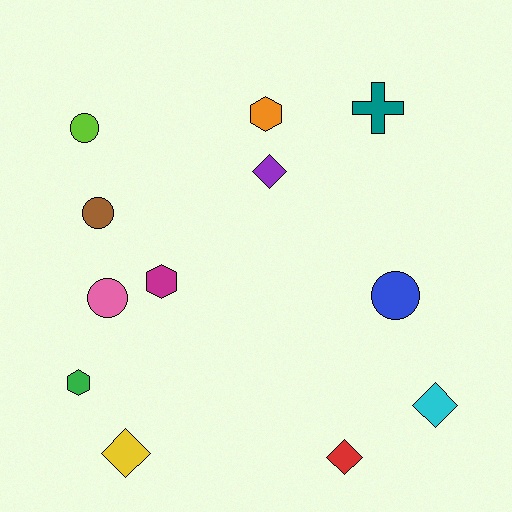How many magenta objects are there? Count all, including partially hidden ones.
There is 1 magenta object.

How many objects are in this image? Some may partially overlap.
There are 12 objects.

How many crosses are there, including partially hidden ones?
There is 1 cross.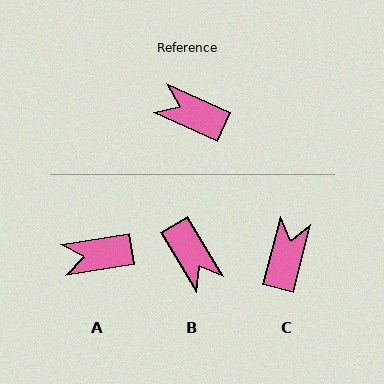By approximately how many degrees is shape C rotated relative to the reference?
Approximately 80 degrees clockwise.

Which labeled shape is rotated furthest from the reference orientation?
B, about 145 degrees away.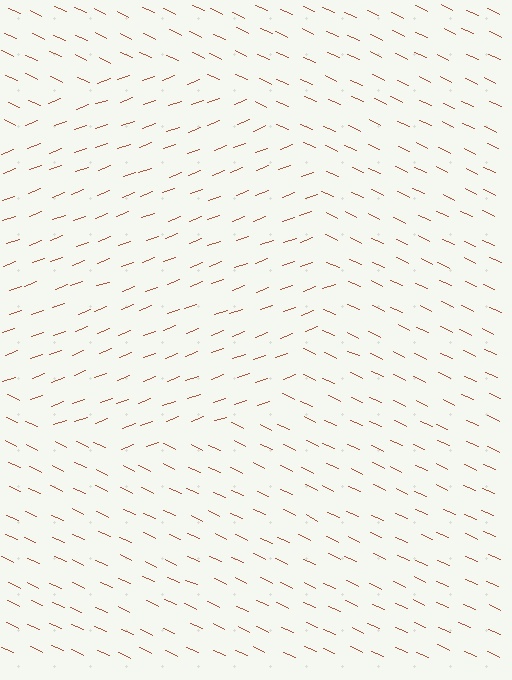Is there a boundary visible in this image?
Yes, there is a texture boundary formed by a change in line orientation.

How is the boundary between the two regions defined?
The boundary is defined purely by a change in line orientation (approximately 45 degrees difference). All lines are the same color and thickness.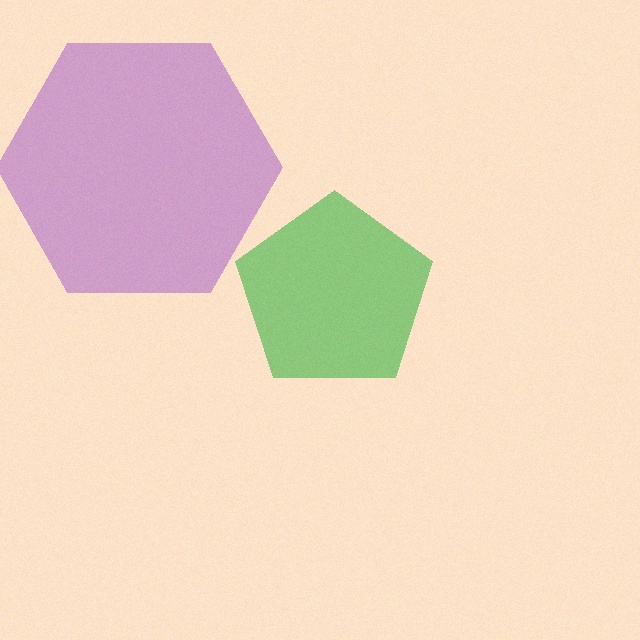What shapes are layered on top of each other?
The layered shapes are: a green pentagon, a purple hexagon.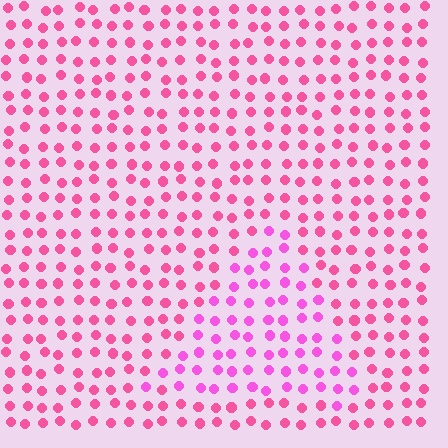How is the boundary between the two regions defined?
The boundary is defined purely by a slight shift in hue (about 25 degrees). Spacing, size, and orientation are identical on both sides.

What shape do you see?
I see a triangle.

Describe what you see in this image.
The image is filled with small pink elements in a uniform arrangement. A triangle-shaped region is visible where the elements are tinted to a slightly different hue, forming a subtle color boundary.